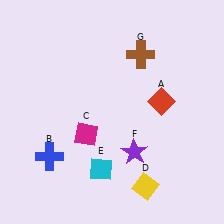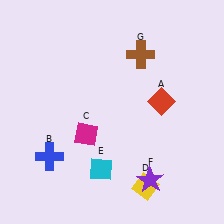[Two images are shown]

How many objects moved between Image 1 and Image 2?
1 object moved between the two images.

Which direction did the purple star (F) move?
The purple star (F) moved down.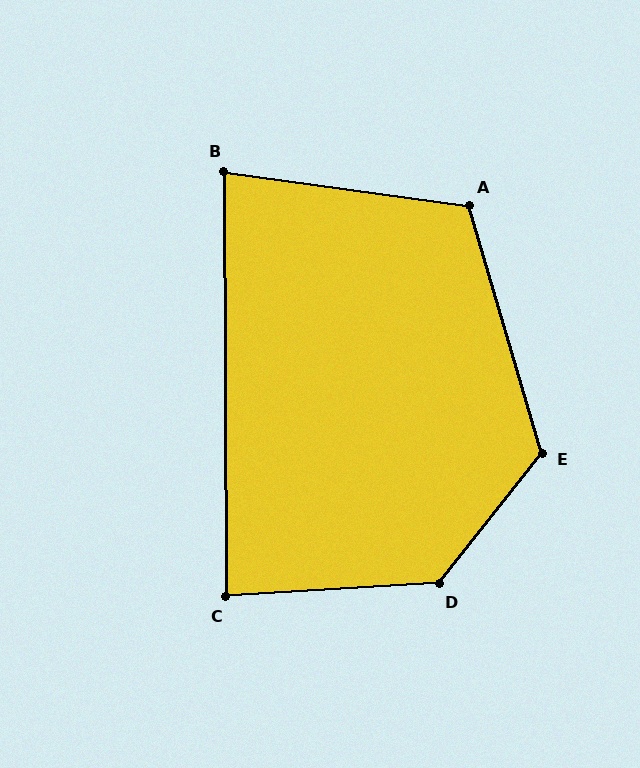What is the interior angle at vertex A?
Approximately 114 degrees (obtuse).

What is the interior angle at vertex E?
Approximately 125 degrees (obtuse).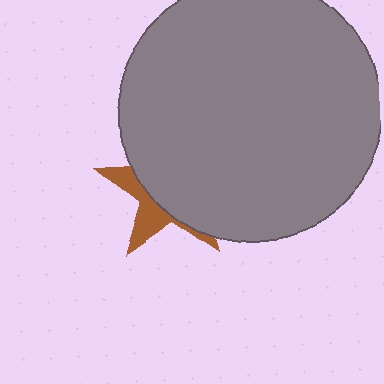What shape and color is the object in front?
The object in front is a gray circle.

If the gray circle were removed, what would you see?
You would see the complete brown star.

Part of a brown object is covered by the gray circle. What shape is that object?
It is a star.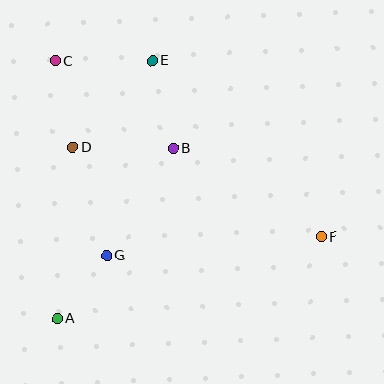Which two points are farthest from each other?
Points C and F are farthest from each other.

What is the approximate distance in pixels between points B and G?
The distance between B and G is approximately 126 pixels.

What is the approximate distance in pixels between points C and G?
The distance between C and G is approximately 201 pixels.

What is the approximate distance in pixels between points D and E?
The distance between D and E is approximately 117 pixels.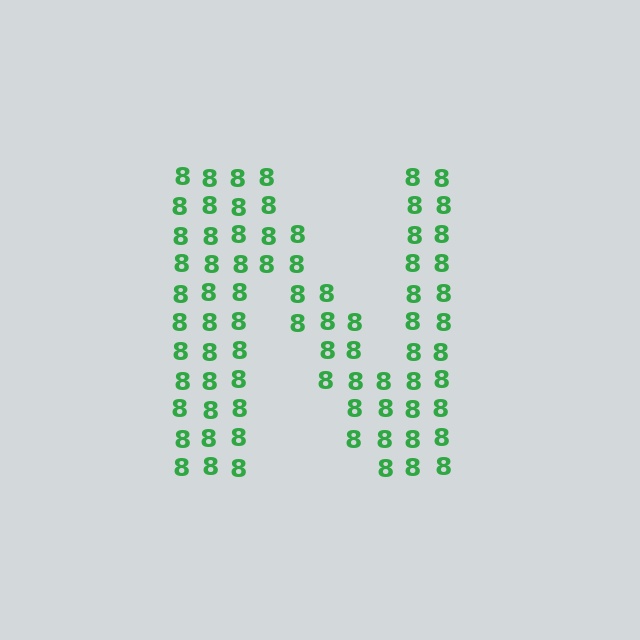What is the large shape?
The large shape is the letter N.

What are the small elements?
The small elements are digit 8's.